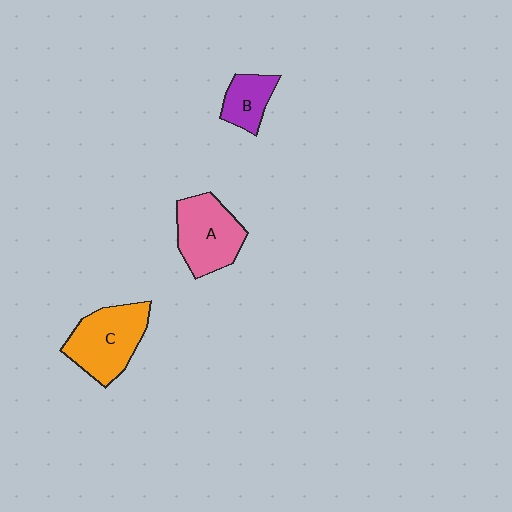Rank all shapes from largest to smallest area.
From largest to smallest: C (orange), A (pink), B (purple).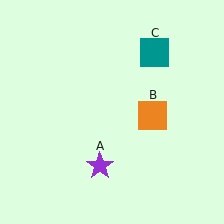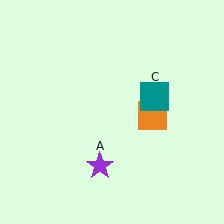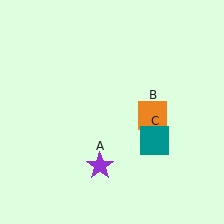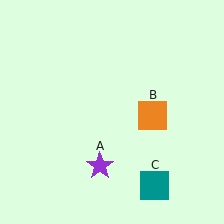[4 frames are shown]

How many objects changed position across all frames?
1 object changed position: teal square (object C).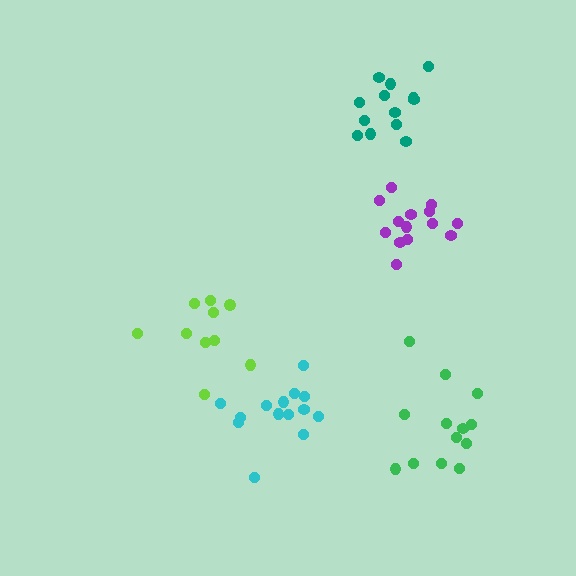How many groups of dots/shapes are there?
There are 5 groups.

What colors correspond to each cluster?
The clusters are colored: lime, cyan, purple, green, teal.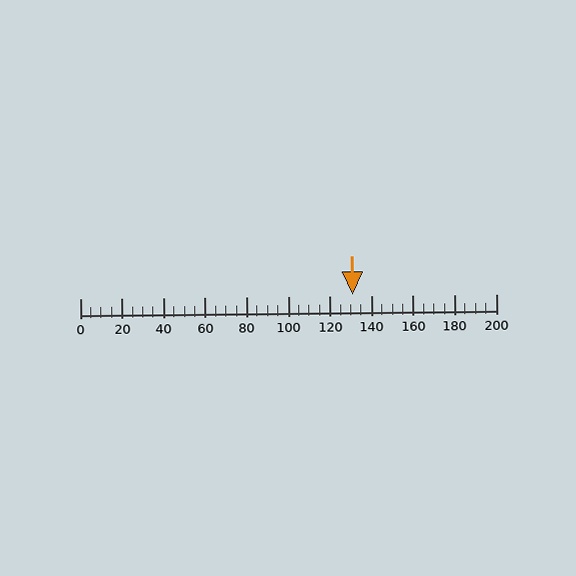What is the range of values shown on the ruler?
The ruler shows values from 0 to 200.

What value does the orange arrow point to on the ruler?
The orange arrow points to approximately 131.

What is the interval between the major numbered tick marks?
The major tick marks are spaced 20 units apart.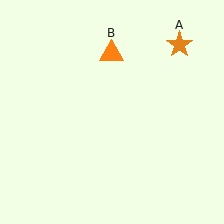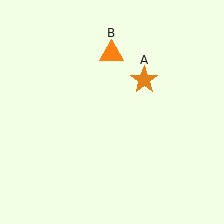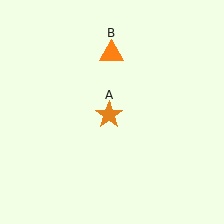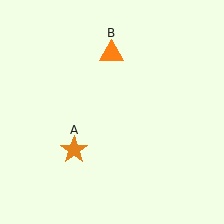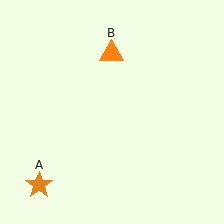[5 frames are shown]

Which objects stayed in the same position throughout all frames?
Orange triangle (object B) remained stationary.